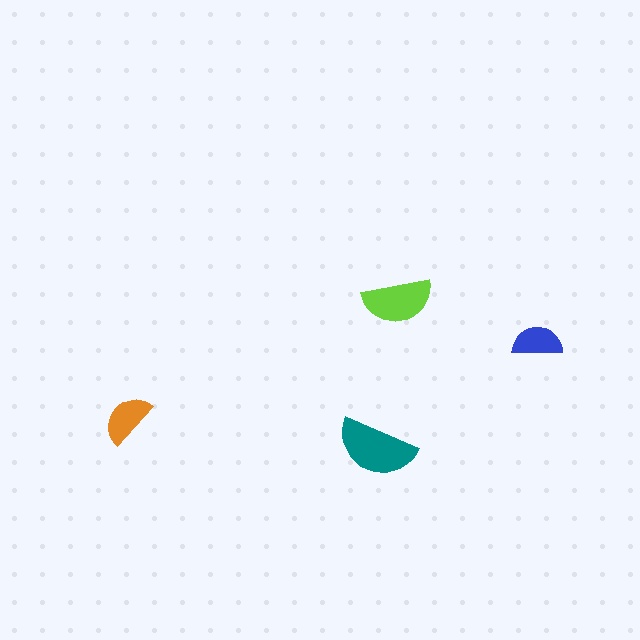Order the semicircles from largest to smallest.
the teal one, the lime one, the orange one, the blue one.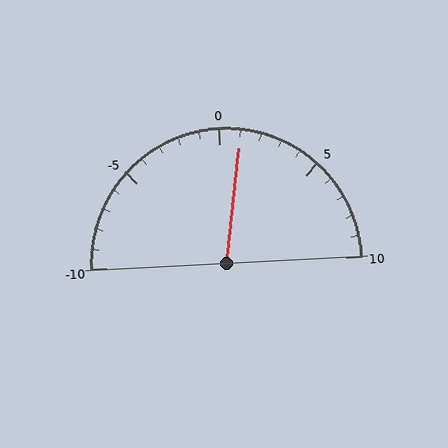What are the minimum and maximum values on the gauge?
The gauge ranges from -10 to 10.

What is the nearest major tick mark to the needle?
The nearest major tick mark is 0.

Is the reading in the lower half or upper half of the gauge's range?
The reading is in the upper half of the range (-10 to 10).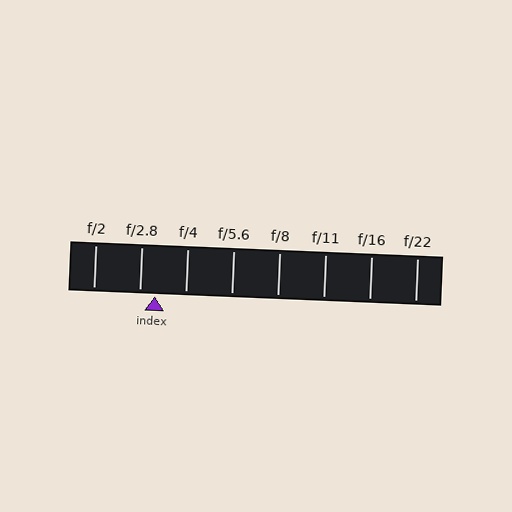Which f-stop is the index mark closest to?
The index mark is closest to f/2.8.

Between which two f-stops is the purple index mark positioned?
The index mark is between f/2.8 and f/4.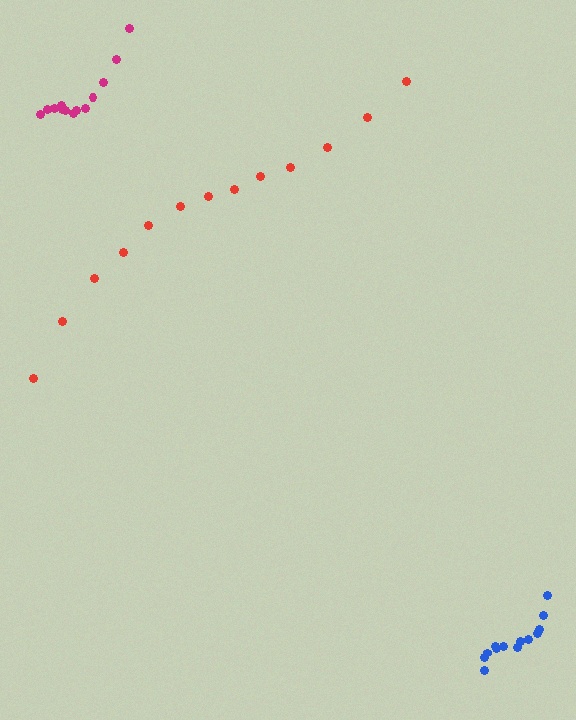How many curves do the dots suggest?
There are 3 distinct paths.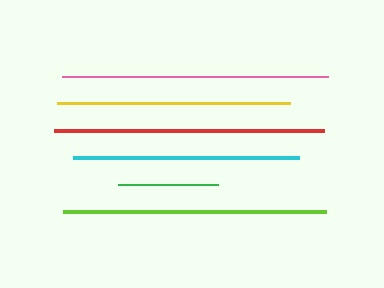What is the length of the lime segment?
The lime segment is approximately 263 pixels long.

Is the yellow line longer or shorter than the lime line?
The lime line is longer than the yellow line.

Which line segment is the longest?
The red line is the longest at approximately 270 pixels.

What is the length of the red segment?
The red segment is approximately 270 pixels long.